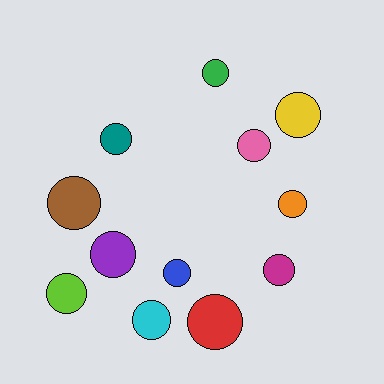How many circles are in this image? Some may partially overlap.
There are 12 circles.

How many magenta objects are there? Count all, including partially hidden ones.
There is 1 magenta object.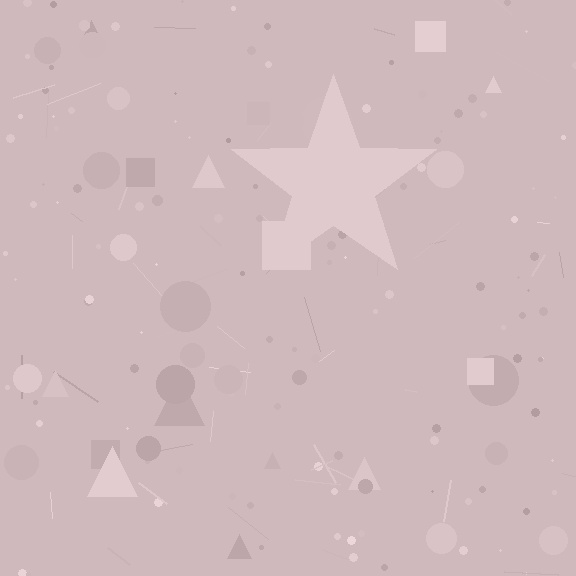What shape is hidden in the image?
A star is hidden in the image.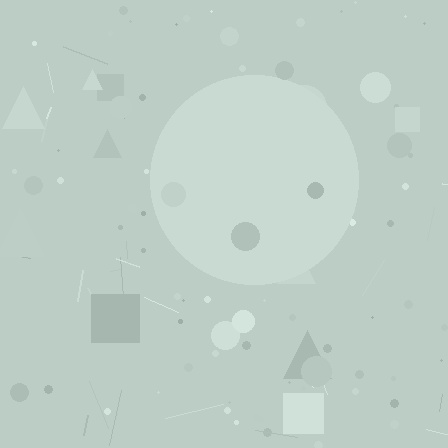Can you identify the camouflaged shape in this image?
The camouflaged shape is a circle.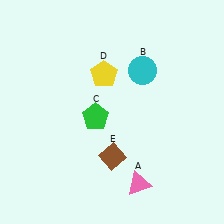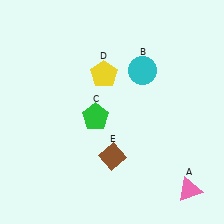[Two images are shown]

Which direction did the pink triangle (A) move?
The pink triangle (A) moved right.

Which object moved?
The pink triangle (A) moved right.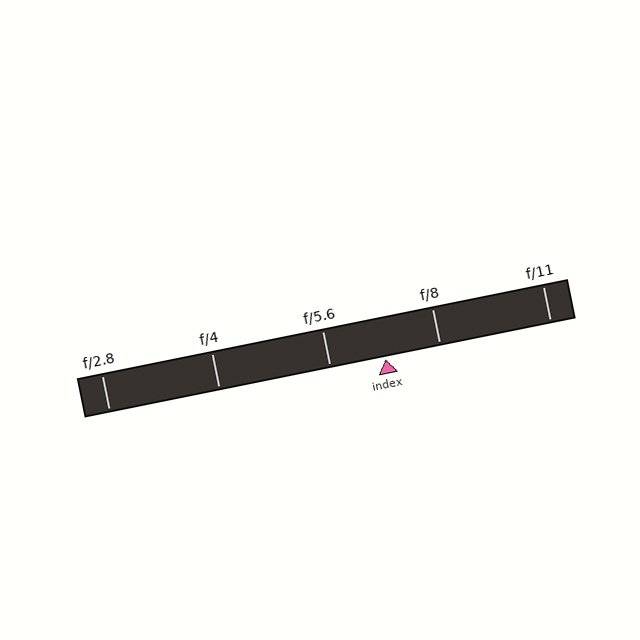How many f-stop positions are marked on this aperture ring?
There are 5 f-stop positions marked.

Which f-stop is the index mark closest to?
The index mark is closest to f/5.6.